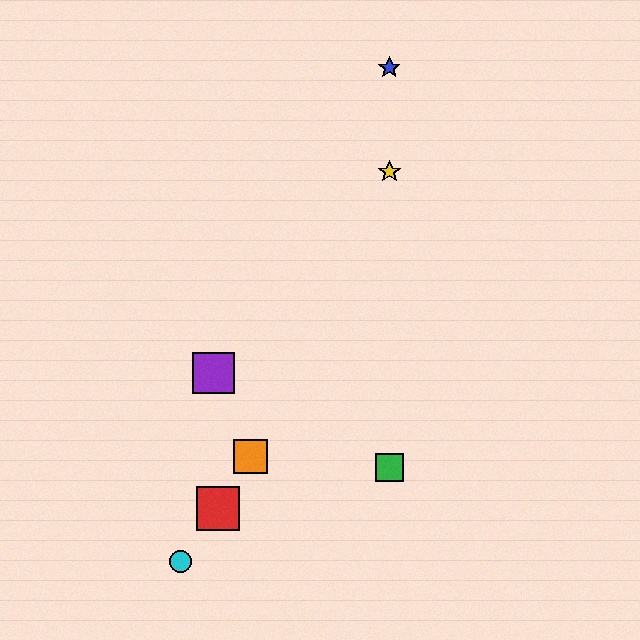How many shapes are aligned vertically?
3 shapes (the blue star, the green square, the yellow star) are aligned vertically.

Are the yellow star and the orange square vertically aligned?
No, the yellow star is at x≈389 and the orange square is at x≈250.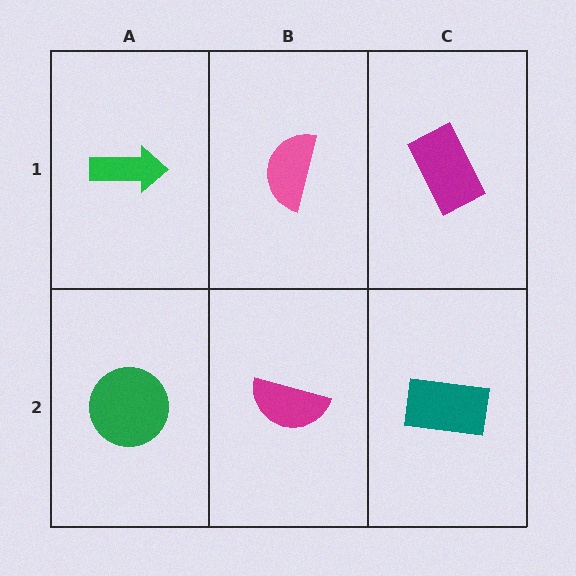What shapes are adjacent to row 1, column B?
A magenta semicircle (row 2, column B), a green arrow (row 1, column A), a magenta rectangle (row 1, column C).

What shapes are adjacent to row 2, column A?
A green arrow (row 1, column A), a magenta semicircle (row 2, column B).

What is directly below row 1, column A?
A green circle.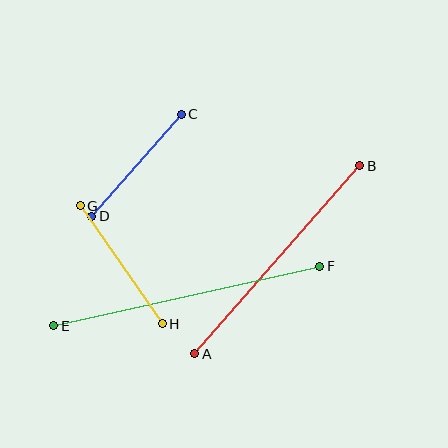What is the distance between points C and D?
The distance is approximately 136 pixels.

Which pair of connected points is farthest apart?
Points E and F are farthest apart.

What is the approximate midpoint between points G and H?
The midpoint is at approximately (121, 265) pixels.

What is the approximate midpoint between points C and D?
The midpoint is at approximately (137, 165) pixels.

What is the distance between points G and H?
The distance is approximately 144 pixels.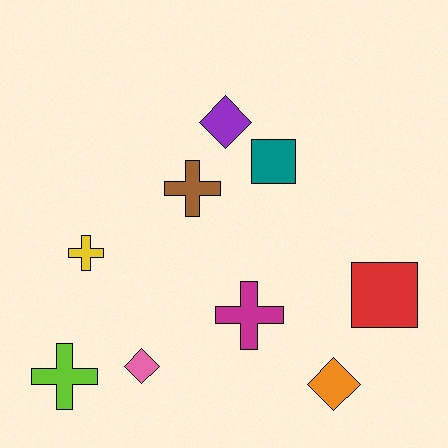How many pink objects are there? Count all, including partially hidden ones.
There is 1 pink object.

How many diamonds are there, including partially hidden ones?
There are 3 diamonds.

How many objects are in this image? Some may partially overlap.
There are 9 objects.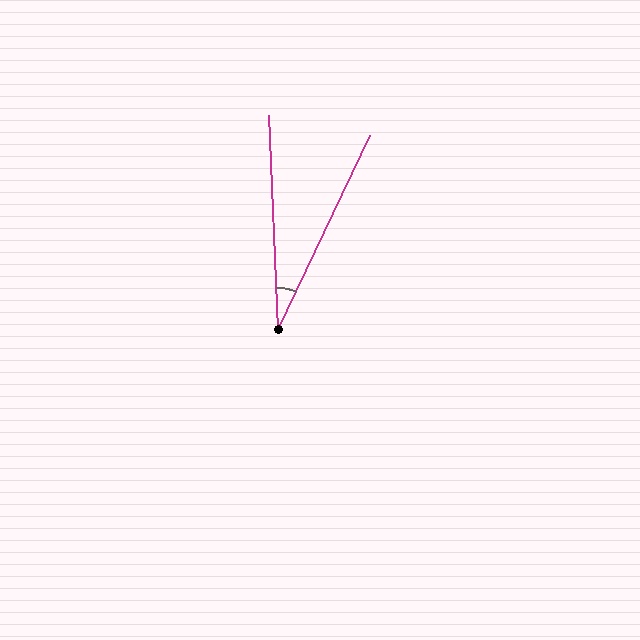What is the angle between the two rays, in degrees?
Approximately 28 degrees.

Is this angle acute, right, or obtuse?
It is acute.